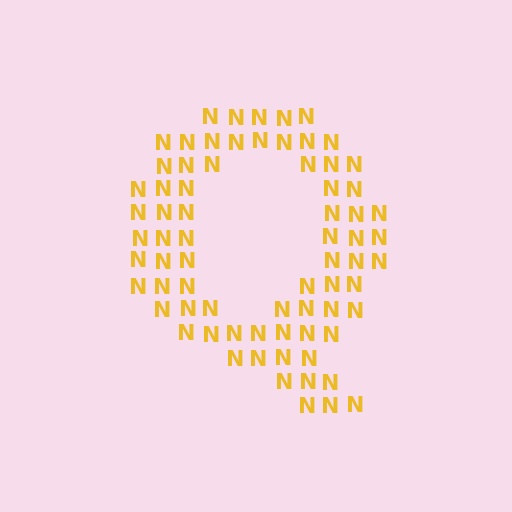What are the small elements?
The small elements are letter N's.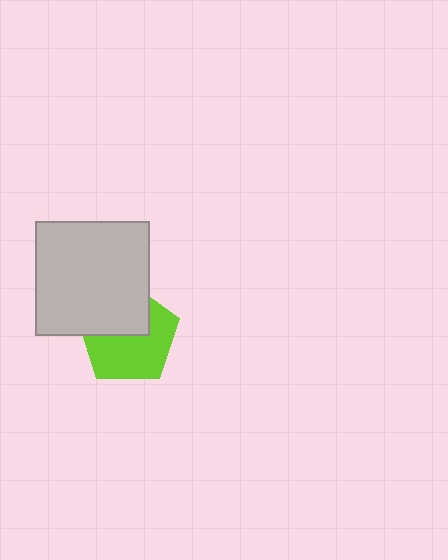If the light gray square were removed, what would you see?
You would see the complete lime pentagon.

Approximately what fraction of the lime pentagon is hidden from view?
Roughly 40% of the lime pentagon is hidden behind the light gray square.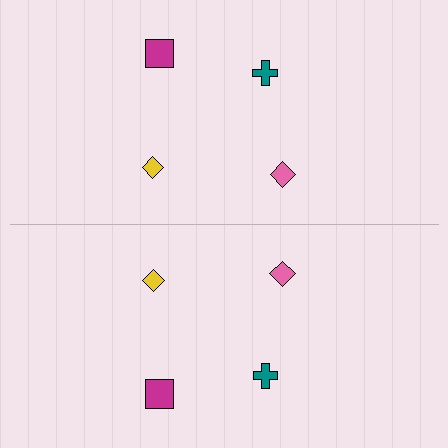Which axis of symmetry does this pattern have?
The pattern has a horizontal axis of symmetry running through the center of the image.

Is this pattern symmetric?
Yes, this pattern has bilateral (reflection) symmetry.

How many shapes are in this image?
There are 8 shapes in this image.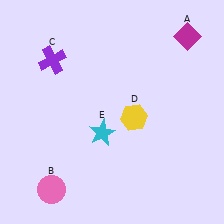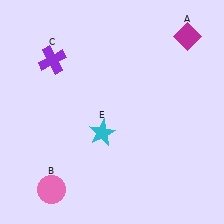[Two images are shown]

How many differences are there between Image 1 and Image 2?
There is 1 difference between the two images.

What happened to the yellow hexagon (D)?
The yellow hexagon (D) was removed in Image 2. It was in the bottom-right area of Image 1.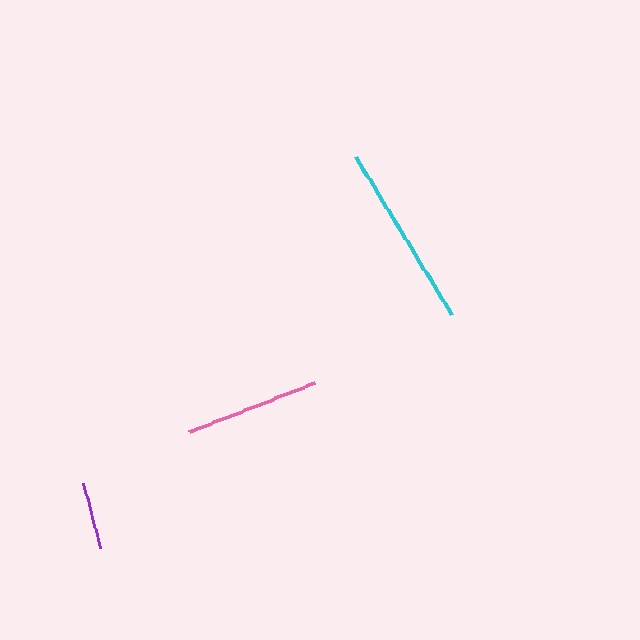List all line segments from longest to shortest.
From longest to shortest: cyan, pink, purple.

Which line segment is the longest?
The cyan line is the longest at approximately 185 pixels.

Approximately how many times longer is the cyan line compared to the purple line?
The cyan line is approximately 2.7 times the length of the purple line.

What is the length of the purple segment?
The purple segment is approximately 68 pixels long.